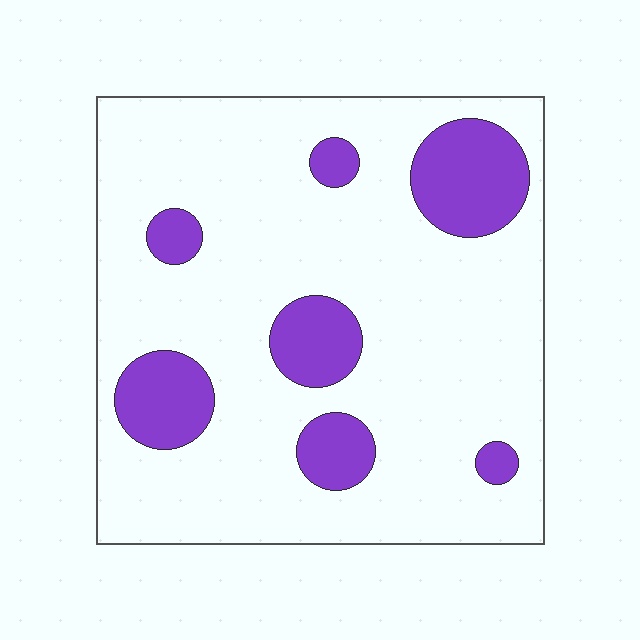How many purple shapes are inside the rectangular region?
7.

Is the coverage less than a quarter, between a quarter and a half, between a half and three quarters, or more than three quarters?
Less than a quarter.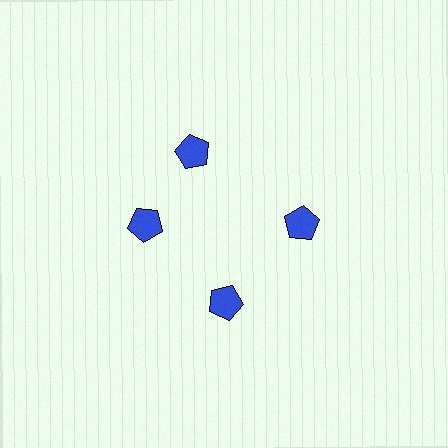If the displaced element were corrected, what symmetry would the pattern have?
It would have 4-fold rotational symmetry — the pattern would map onto itself every 90 degrees.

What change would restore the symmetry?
The symmetry would be restored by rotating it back into even spacing with its neighbors so that all 4 pentagons sit at equal angles and equal distance from the center.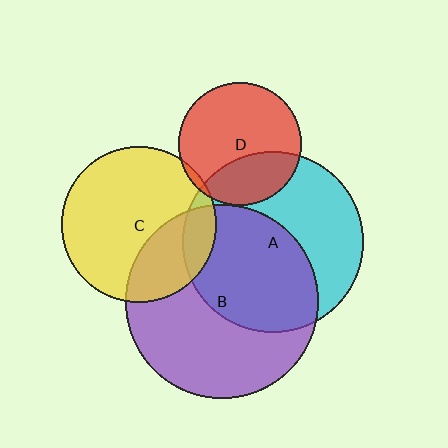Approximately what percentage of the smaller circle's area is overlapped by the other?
Approximately 10%.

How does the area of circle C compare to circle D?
Approximately 1.6 times.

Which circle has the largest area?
Circle B (purple).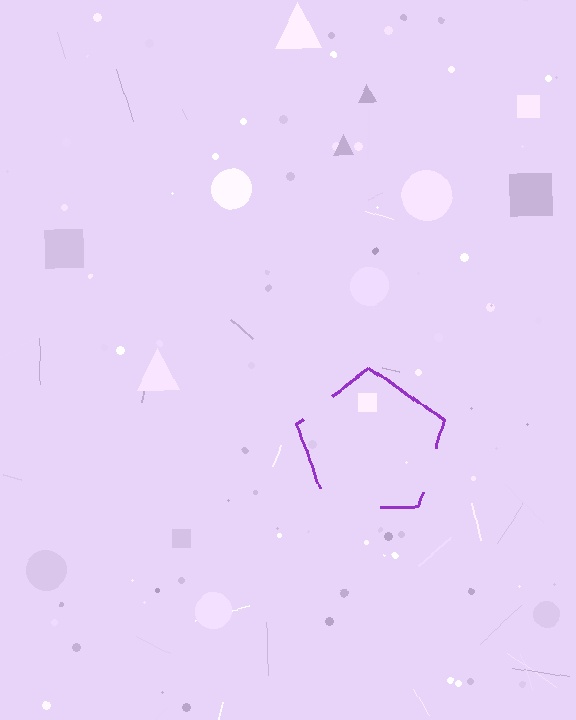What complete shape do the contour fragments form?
The contour fragments form a pentagon.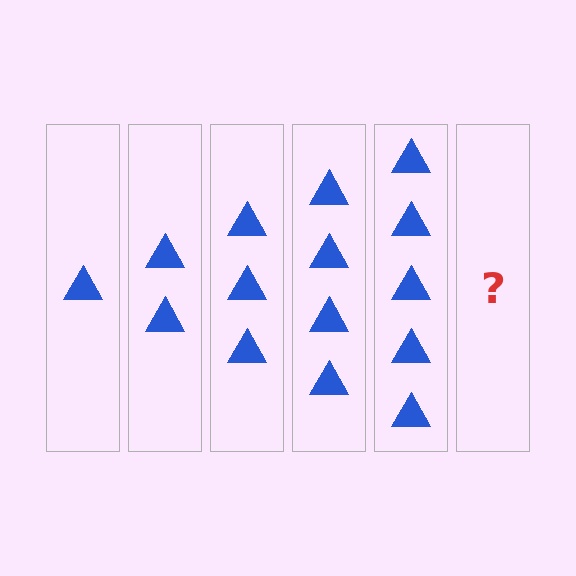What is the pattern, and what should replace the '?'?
The pattern is that each step adds one more triangle. The '?' should be 6 triangles.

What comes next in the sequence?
The next element should be 6 triangles.